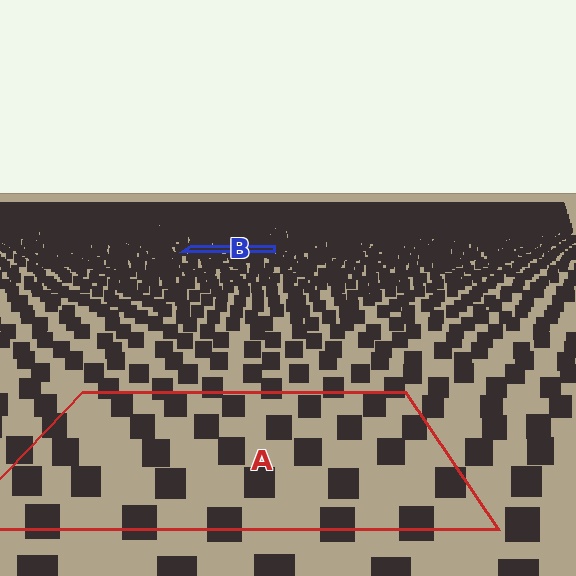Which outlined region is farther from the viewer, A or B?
Region B is farther from the viewer — the texture elements inside it appear smaller and more densely packed.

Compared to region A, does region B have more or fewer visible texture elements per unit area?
Region B has more texture elements per unit area — they are packed more densely because it is farther away.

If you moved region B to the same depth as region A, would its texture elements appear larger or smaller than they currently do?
They would appear larger. At a closer depth, the same texture elements are projected at a bigger on-screen size.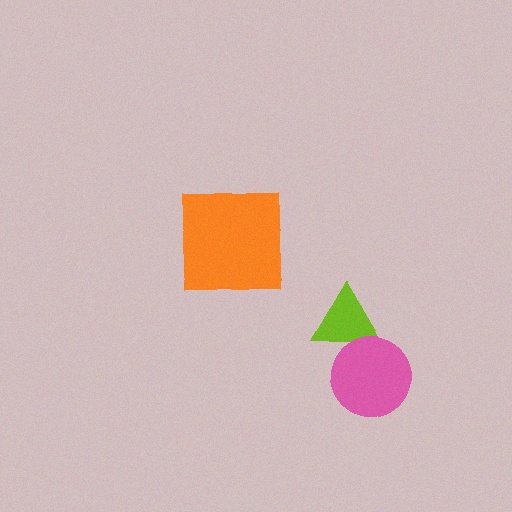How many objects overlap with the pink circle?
1 object overlaps with the pink circle.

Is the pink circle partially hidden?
No, no other shape covers it.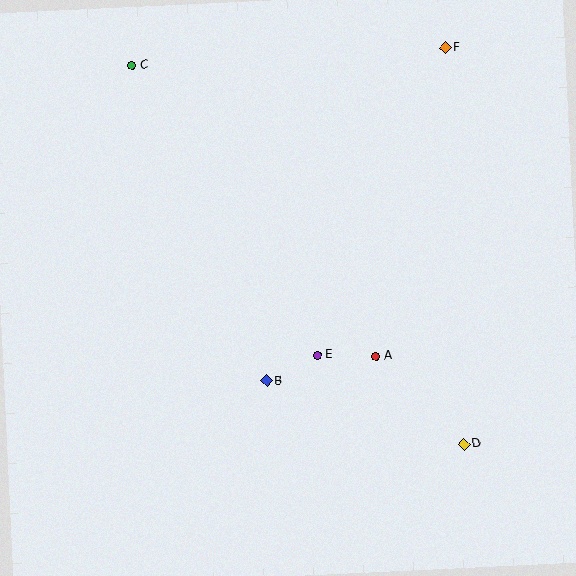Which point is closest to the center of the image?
Point E at (317, 355) is closest to the center.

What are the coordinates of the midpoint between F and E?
The midpoint between F and E is at (381, 201).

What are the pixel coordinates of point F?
Point F is at (445, 47).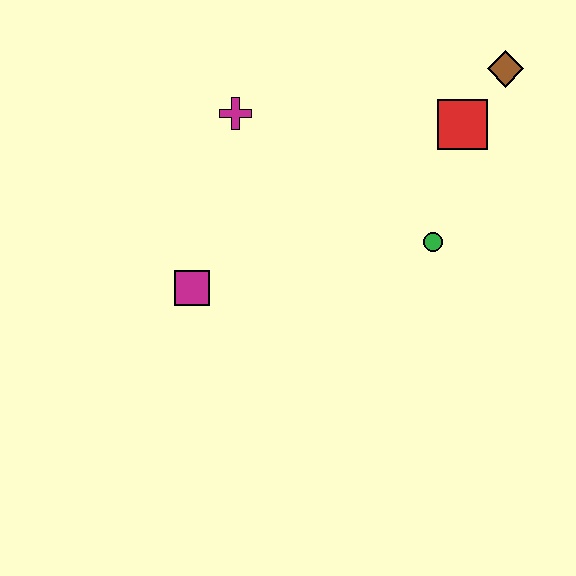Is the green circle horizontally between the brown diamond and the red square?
No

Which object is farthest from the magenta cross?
The brown diamond is farthest from the magenta cross.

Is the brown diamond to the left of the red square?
No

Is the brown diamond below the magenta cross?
No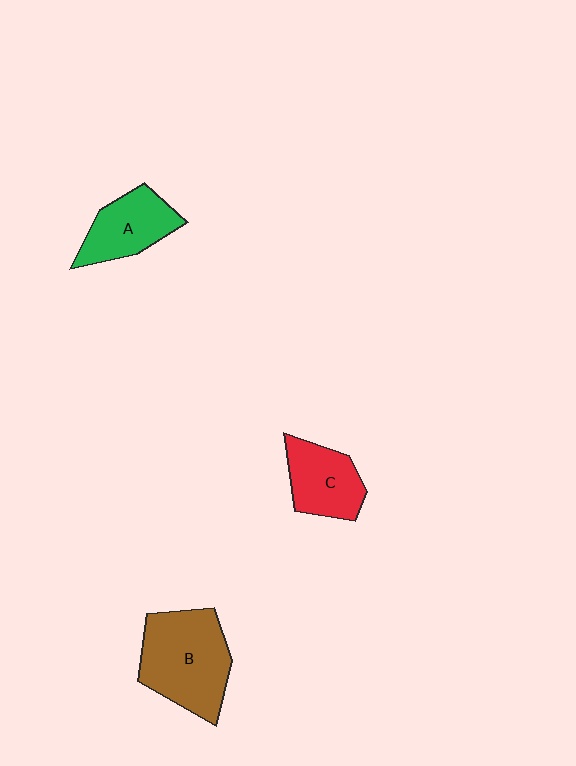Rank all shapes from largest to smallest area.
From largest to smallest: B (brown), A (green), C (red).